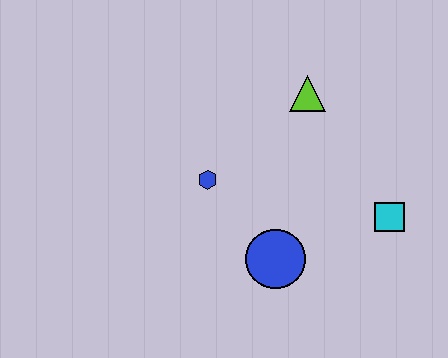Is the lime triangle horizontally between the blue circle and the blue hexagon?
No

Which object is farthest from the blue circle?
The lime triangle is farthest from the blue circle.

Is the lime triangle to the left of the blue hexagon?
No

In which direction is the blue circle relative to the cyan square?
The blue circle is to the left of the cyan square.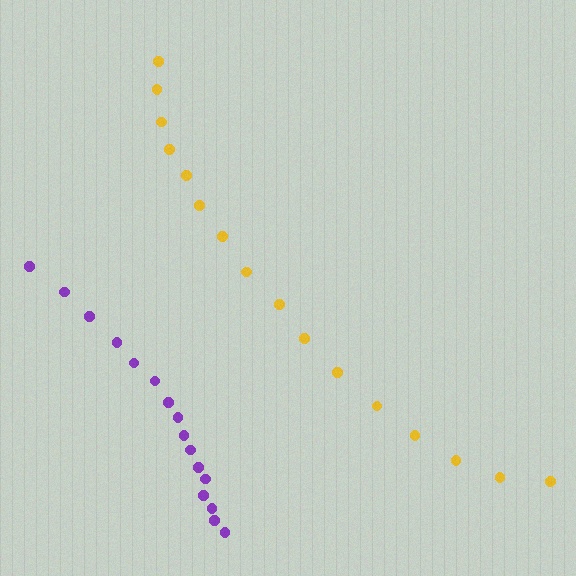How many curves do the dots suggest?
There are 2 distinct paths.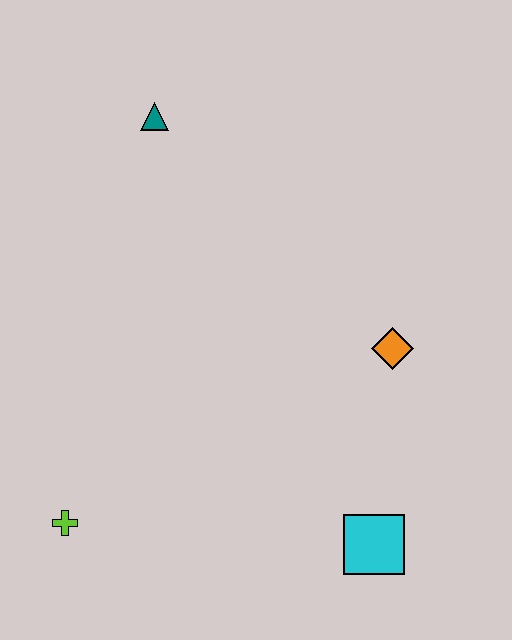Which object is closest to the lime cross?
The cyan square is closest to the lime cross.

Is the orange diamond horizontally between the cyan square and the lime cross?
No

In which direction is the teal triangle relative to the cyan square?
The teal triangle is above the cyan square.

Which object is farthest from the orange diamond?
The lime cross is farthest from the orange diamond.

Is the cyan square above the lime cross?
No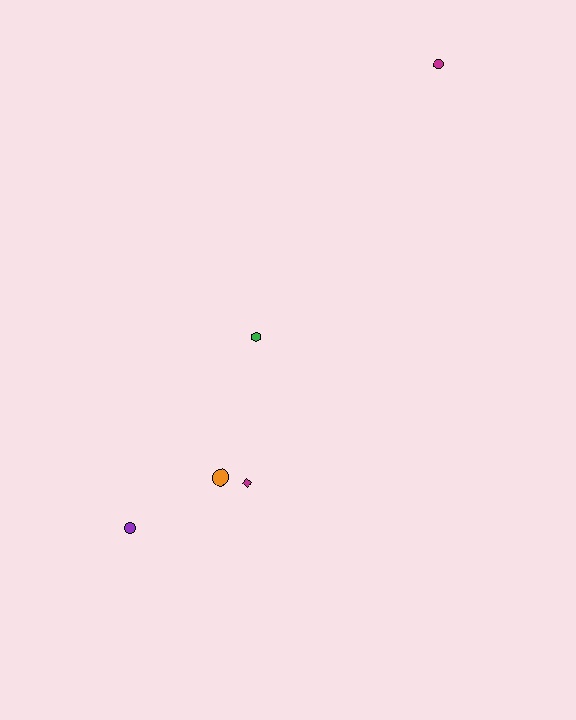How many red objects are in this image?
There are no red objects.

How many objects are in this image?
There are 5 objects.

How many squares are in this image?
There are no squares.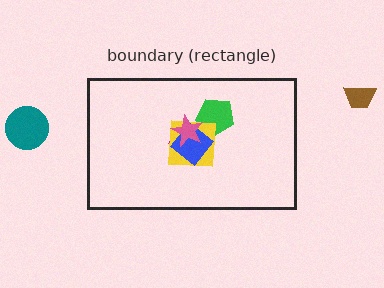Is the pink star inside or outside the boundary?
Inside.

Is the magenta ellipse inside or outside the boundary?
Inside.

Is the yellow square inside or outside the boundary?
Inside.